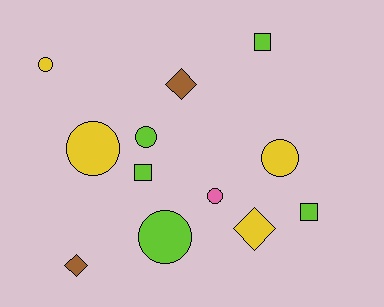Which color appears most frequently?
Lime, with 5 objects.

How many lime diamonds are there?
There are no lime diamonds.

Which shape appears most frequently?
Circle, with 6 objects.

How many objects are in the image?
There are 12 objects.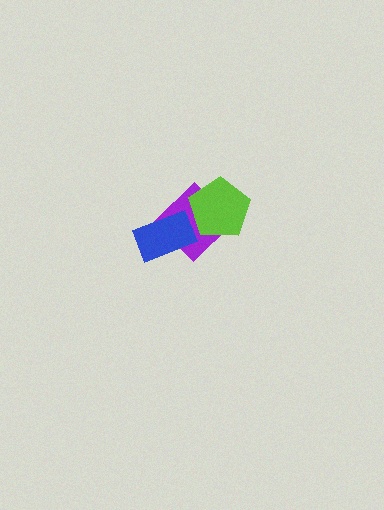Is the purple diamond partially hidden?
Yes, it is partially covered by another shape.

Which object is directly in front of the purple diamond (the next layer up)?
The blue rectangle is directly in front of the purple diamond.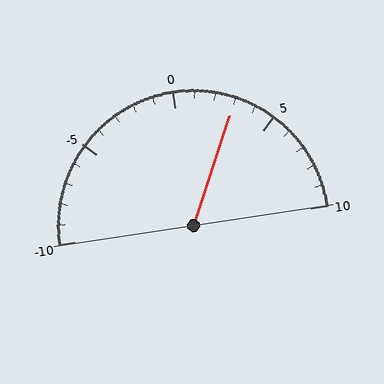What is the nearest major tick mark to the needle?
The nearest major tick mark is 5.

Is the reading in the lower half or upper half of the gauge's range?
The reading is in the upper half of the range (-10 to 10).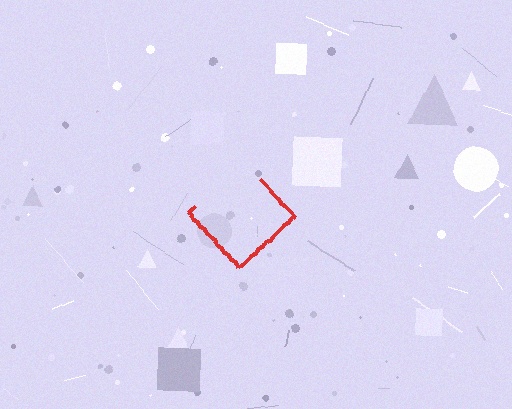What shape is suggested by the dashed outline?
The dashed outline suggests a diamond.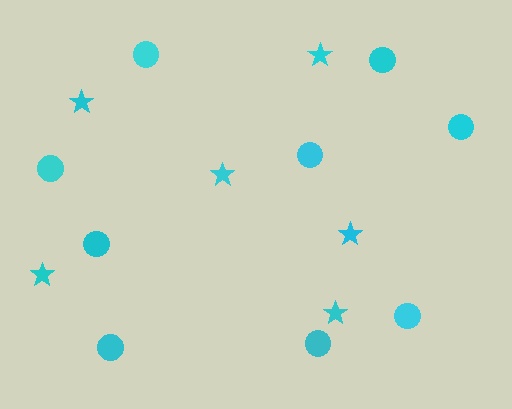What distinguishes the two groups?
There are 2 groups: one group of stars (6) and one group of circles (9).